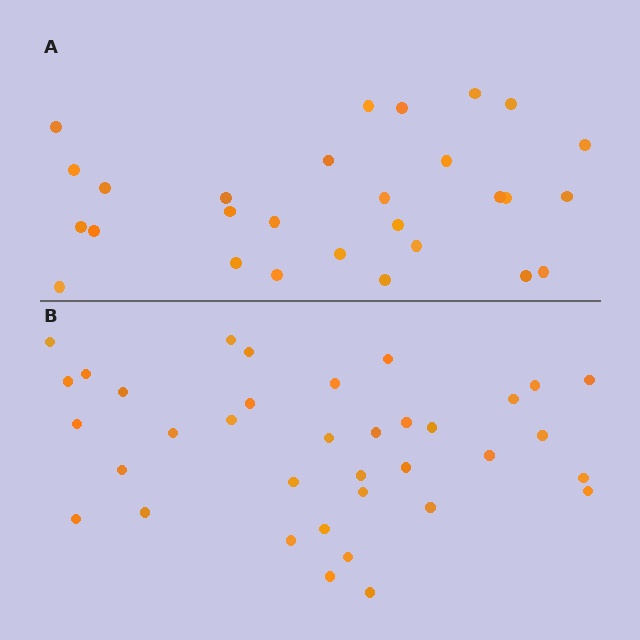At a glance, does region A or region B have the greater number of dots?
Region B (the bottom region) has more dots.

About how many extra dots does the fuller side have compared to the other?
Region B has roughly 8 or so more dots than region A.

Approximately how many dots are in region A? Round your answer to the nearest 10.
About 30 dots. (The exact count is 28, which rounds to 30.)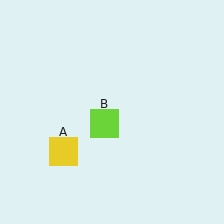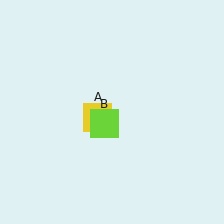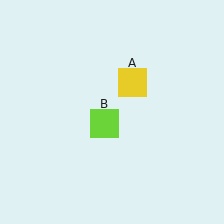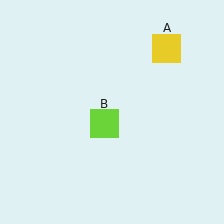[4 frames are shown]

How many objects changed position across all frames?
1 object changed position: yellow square (object A).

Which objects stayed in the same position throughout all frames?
Lime square (object B) remained stationary.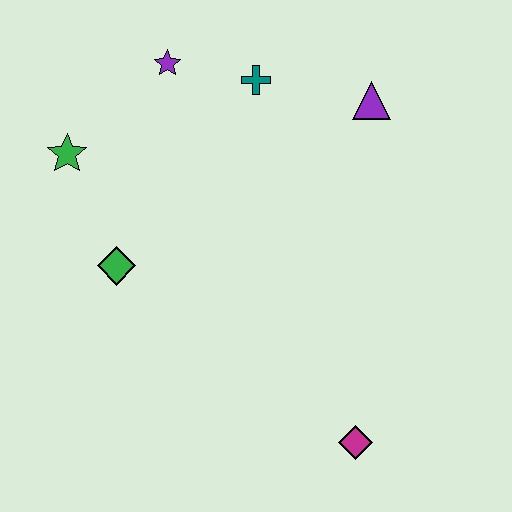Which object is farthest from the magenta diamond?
The purple star is farthest from the magenta diamond.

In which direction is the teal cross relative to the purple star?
The teal cross is to the right of the purple star.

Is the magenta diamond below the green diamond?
Yes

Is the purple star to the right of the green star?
Yes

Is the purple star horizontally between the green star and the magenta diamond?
Yes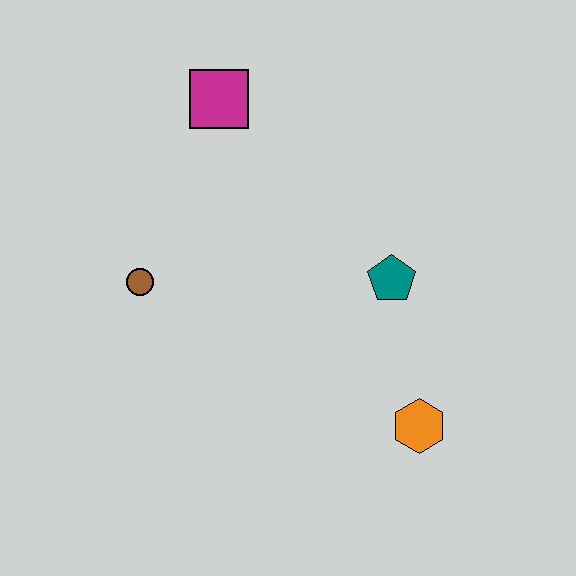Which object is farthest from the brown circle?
The orange hexagon is farthest from the brown circle.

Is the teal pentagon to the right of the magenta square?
Yes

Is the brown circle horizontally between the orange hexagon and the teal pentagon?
No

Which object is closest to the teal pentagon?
The orange hexagon is closest to the teal pentagon.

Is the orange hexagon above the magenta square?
No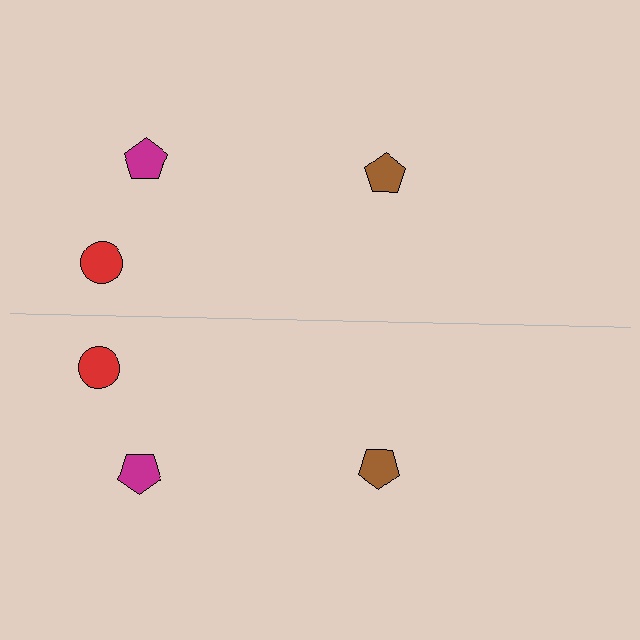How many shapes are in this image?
There are 6 shapes in this image.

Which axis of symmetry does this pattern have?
The pattern has a horizontal axis of symmetry running through the center of the image.